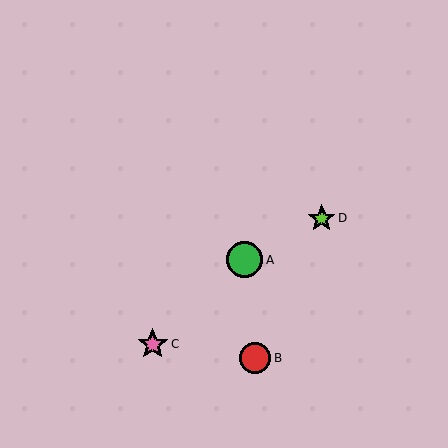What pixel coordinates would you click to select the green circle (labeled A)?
Click at (245, 260) to select the green circle A.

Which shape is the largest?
The green circle (labeled A) is the largest.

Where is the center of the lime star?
The center of the lime star is at (322, 218).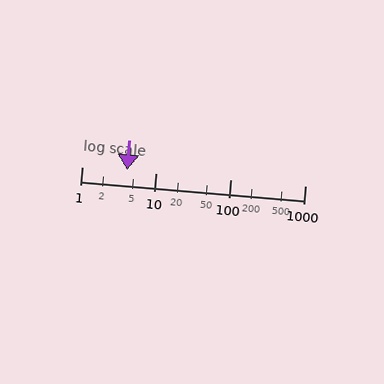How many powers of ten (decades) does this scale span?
The scale spans 3 decades, from 1 to 1000.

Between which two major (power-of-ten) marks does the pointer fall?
The pointer is between 1 and 10.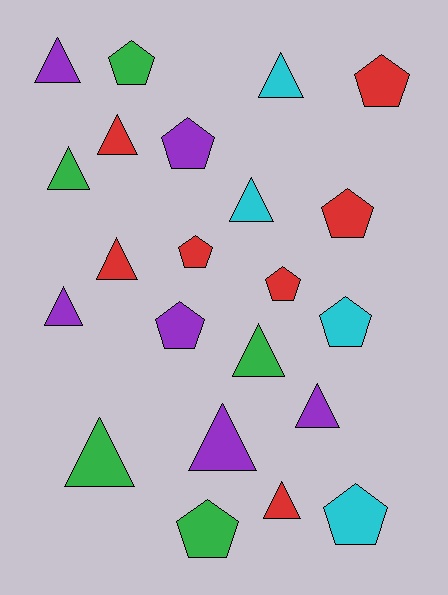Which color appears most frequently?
Red, with 7 objects.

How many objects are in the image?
There are 22 objects.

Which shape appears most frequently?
Triangle, with 12 objects.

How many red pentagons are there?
There are 4 red pentagons.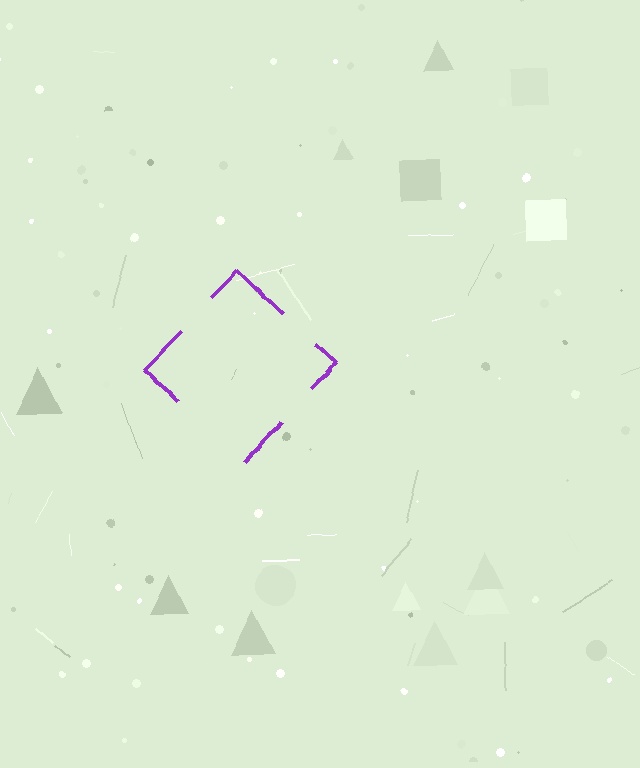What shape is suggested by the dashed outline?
The dashed outline suggests a diamond.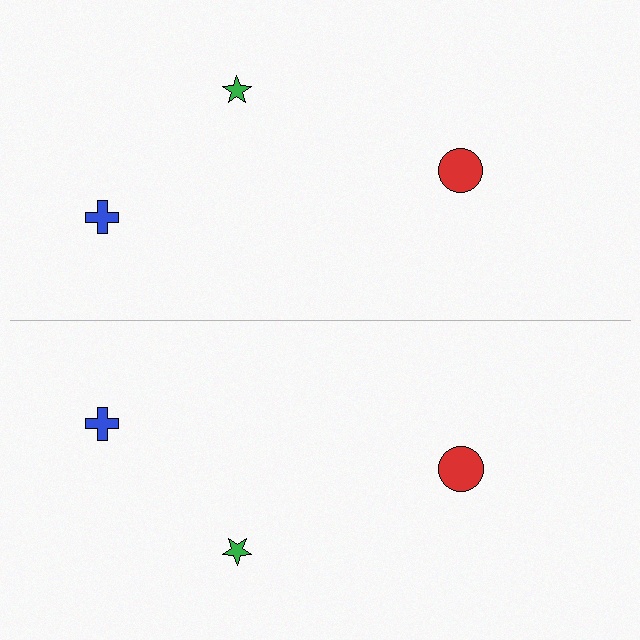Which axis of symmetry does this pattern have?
The pattern has a horizontal axis of symmetry running through the center of the image.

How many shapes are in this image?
There are 6 shapes in this image.